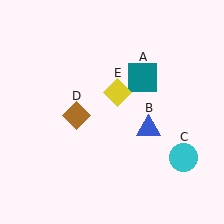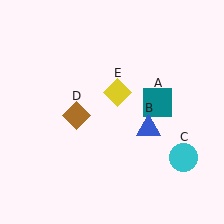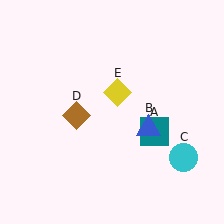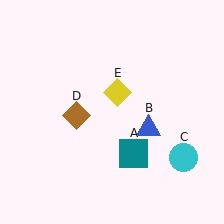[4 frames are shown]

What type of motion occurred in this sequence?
The teal square (object A) rotated clockwise around the center of the scene.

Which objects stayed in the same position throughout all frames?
Blue triangle (object B) and cyan circle (object C) and brown diamond (object D) and yellow diamond (object E) remained stationary.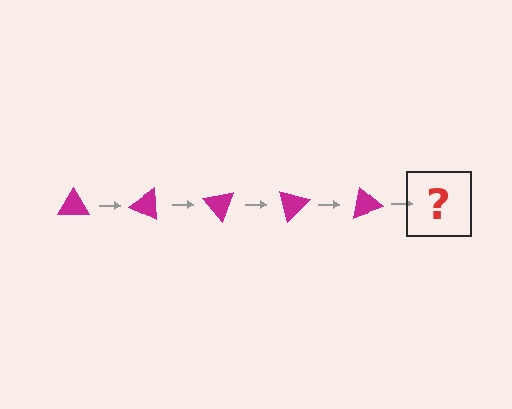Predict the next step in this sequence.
The next step is a magenta triangle rotated 125 degrees.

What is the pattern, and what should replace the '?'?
The pattern is that the triangle rotates 25 degrees each step. The '?' should be a magenta triangle rotated 125 degrees.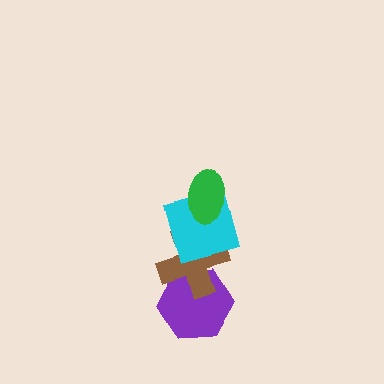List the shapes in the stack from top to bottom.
From top to bottom: the green ellipse, the cyan square, the brown cross, the purple hexagon.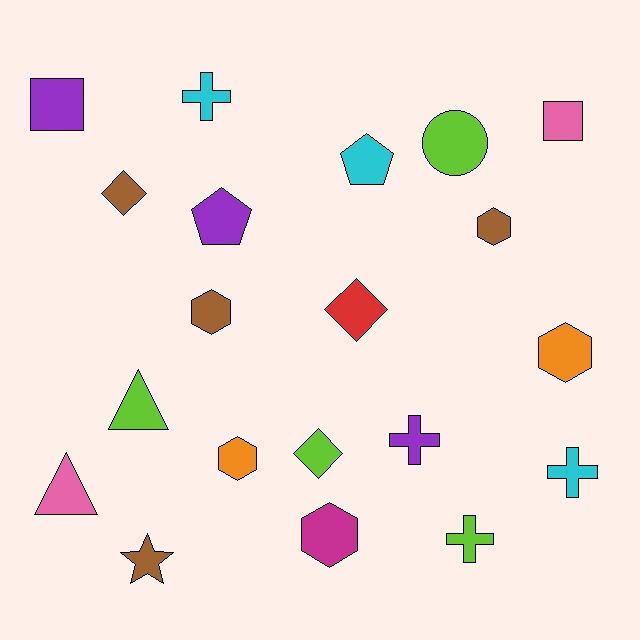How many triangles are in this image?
There are 2 triangles.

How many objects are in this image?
There are 20 objects.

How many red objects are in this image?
There is 1 red object.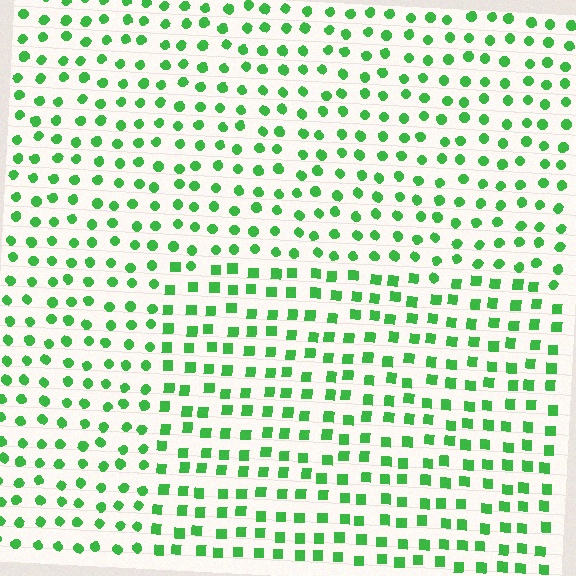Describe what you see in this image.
The image is filled with small green elements arranged in a uniform grid. A rectangle-shaped region contains squares, while the surrounding area contains circles. The boundary is defined purely by the change in element shape.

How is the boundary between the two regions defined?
The boundary is defined by a change in element shape: squares inside vs. circles outside. All elements share the same color and spacing.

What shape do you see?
I see a rectangle.